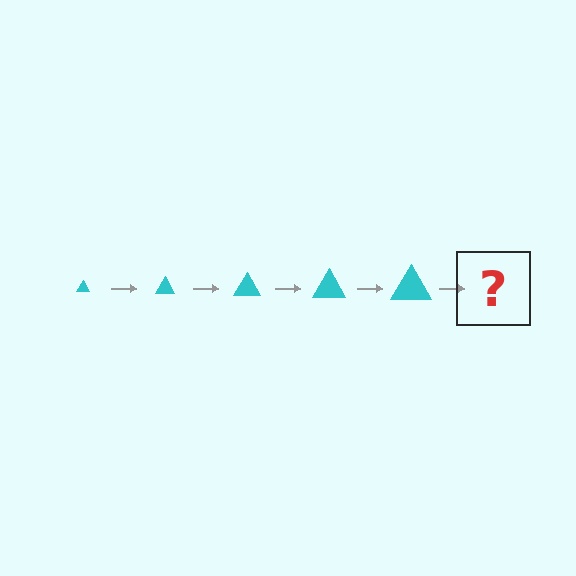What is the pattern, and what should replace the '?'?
The pattern is that the triangle gets progressively larger each step. The '?' should be a cyan triangle, larger than the previous one.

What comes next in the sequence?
The next element should be a cyan triangle, larger than the previous one.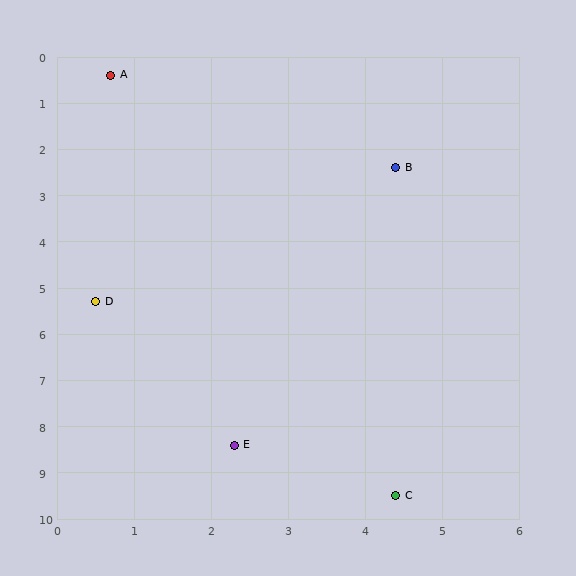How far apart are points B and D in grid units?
Points B and D are about 4.9 grid units apart.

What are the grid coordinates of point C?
Point C is at approximately (4.4, 9.5).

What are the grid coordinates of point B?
Point B is at approximately (4.4, 2.4).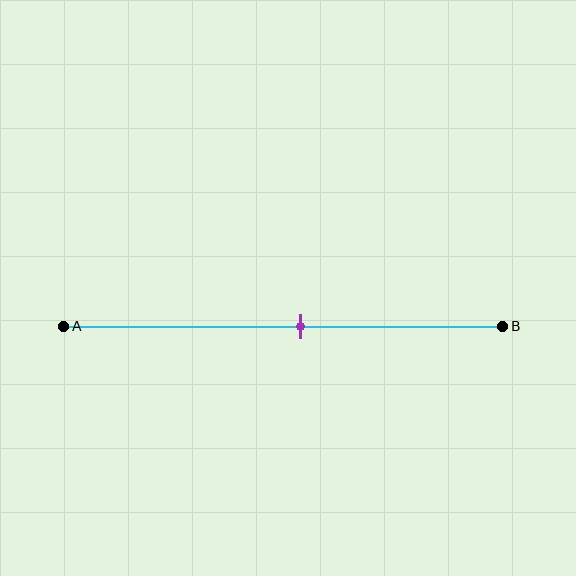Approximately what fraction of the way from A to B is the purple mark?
The purple mark is approximately 55% of the way from A to B.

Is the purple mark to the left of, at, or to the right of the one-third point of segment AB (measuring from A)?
The purple mark is to the right of the one-third point of segment AB.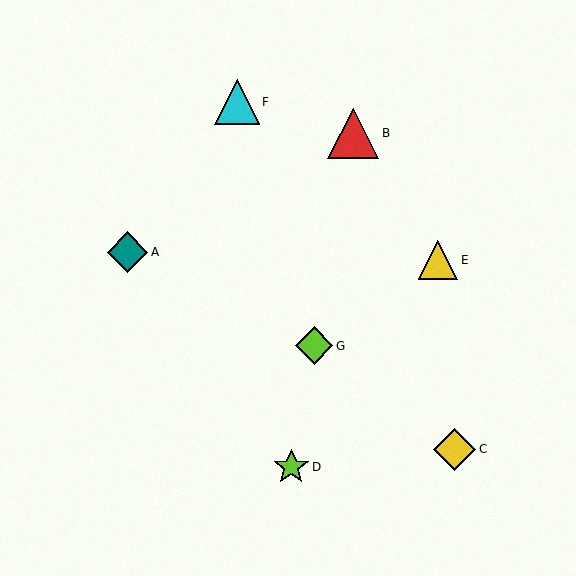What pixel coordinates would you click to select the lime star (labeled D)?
Click at (291, 467) to select the lime star D.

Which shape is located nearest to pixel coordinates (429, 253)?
The yellow triangle (labeled E) at (438, 260) is nearest to that location.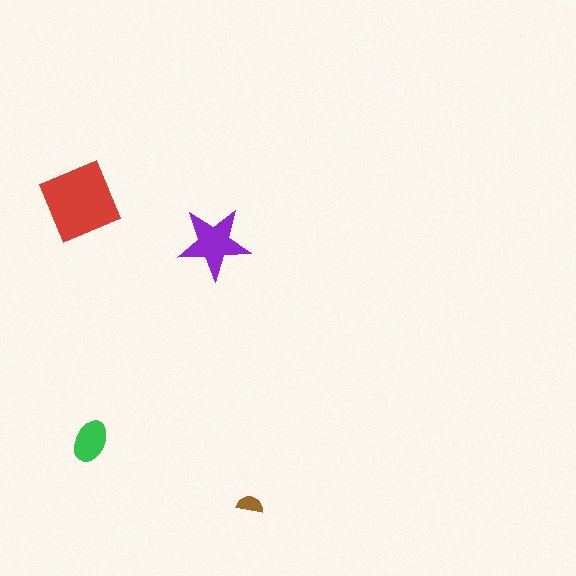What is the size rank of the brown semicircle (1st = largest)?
4th.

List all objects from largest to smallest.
The red square, the purple star, the green ellipse, the brown semicircle.